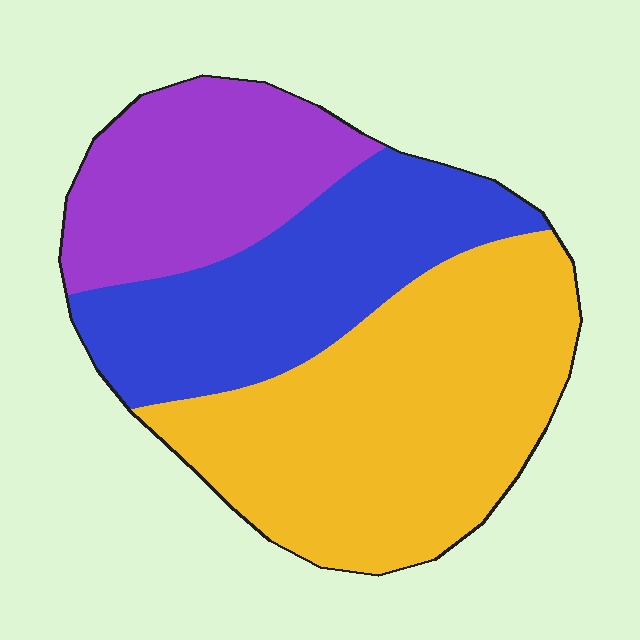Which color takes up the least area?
Purple, at roughly 25%.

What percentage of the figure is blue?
Blue takes up between a quarter and a half of the figure.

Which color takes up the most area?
Yellow, at roughly 45%.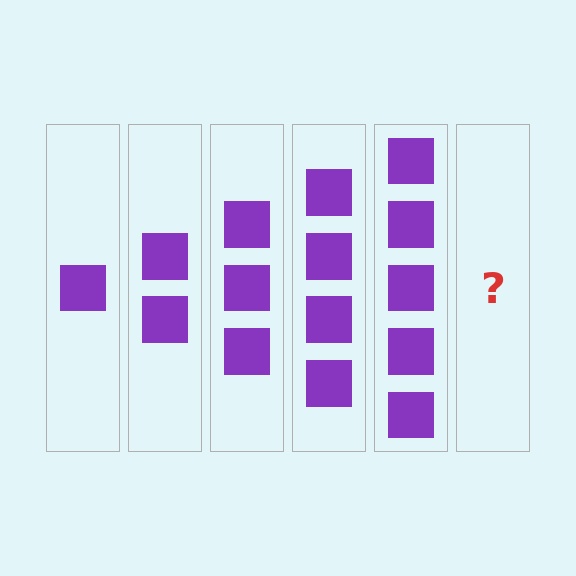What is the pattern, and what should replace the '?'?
The pattern is that each step adds one more square. The '?' should be 6 squares.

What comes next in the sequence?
The next element should be 6 squares.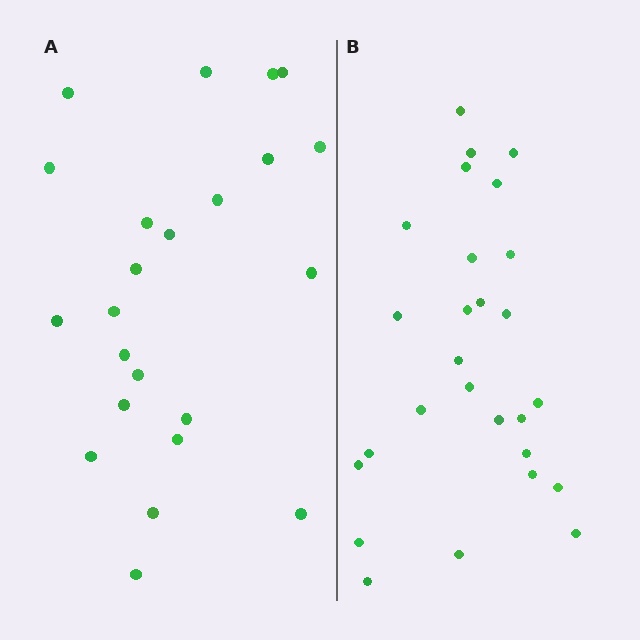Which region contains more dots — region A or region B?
Region B (the right region) has more dots.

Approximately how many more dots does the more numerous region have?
Region B has about 4 more dots than region A.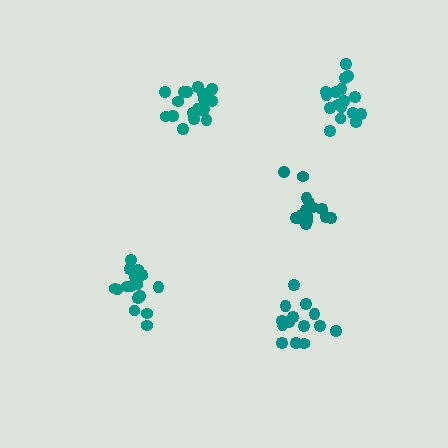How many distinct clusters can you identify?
There are 5 distinct clusters.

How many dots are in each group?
Group 1: 17 dots, Group 2: 14 dots, Group 3: 20 dots, Group 4: 16 dots, Group 5: 18 dots (85 total).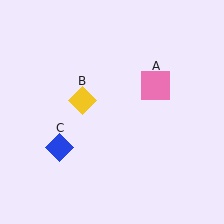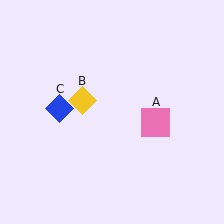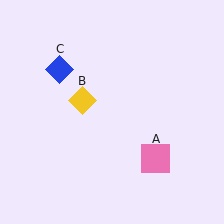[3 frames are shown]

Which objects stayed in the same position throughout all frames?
Yellow diamond (object B) remained stationary.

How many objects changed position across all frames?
2 objects changed position: pink square (object A), blue diamond (object C).